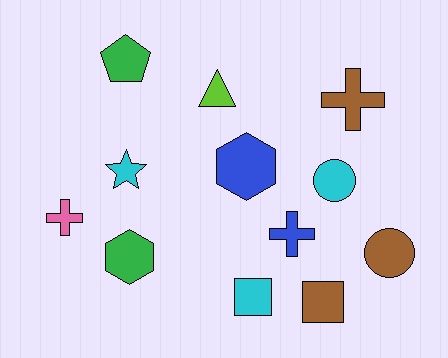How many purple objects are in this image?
There are no purple objects.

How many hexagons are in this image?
There are 2 hexagons.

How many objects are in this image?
There are 12 objects.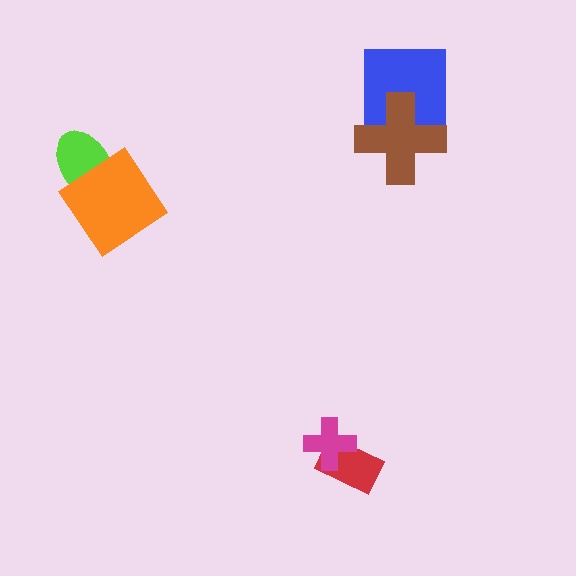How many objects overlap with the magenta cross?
1 object overlaps with the magenta cross.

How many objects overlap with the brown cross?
1 object overlaps with the brown cross.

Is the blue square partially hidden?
Yes, it is partially covered by another shape.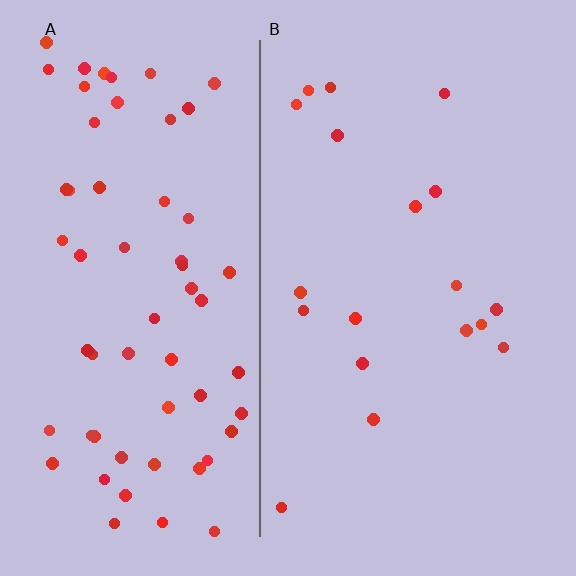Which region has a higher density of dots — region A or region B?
A (the left).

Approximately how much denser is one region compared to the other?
Approximately 3.4× — region A over region B.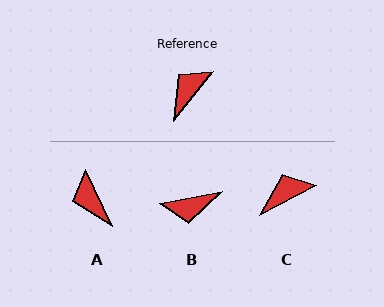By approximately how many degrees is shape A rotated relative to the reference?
Approximately 64 degrees counter-clockwise.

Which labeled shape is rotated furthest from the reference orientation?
B, about 140 degrees away.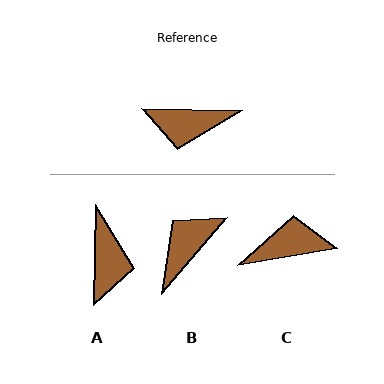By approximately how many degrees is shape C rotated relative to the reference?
Approximately 169 degrees clockwise.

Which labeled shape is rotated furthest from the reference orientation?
C, about 169 degrees away.